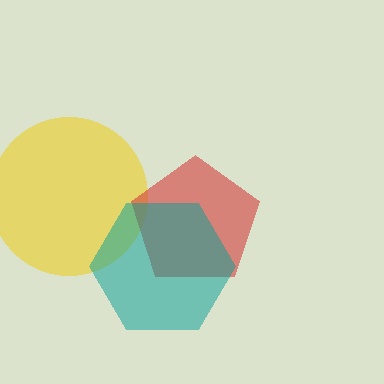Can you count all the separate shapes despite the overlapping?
Yes, there are 3 separate shapes.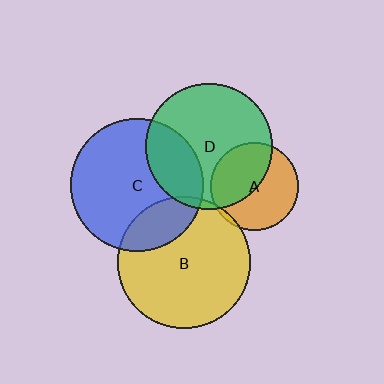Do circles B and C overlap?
Yes.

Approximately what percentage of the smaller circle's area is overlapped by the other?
Approximately 20%.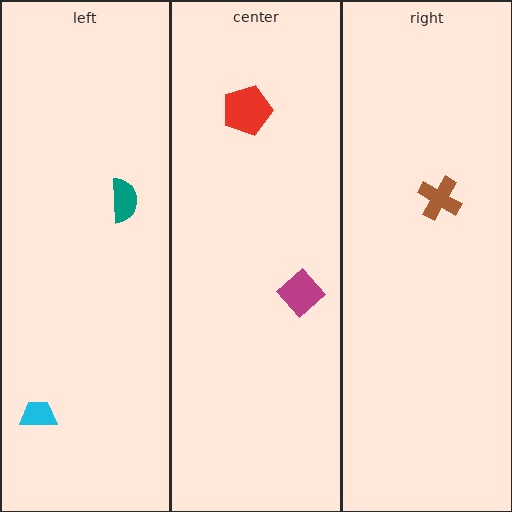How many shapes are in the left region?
2.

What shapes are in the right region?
The brown cross.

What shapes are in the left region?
The teal semicircle, the cyan trapezoid.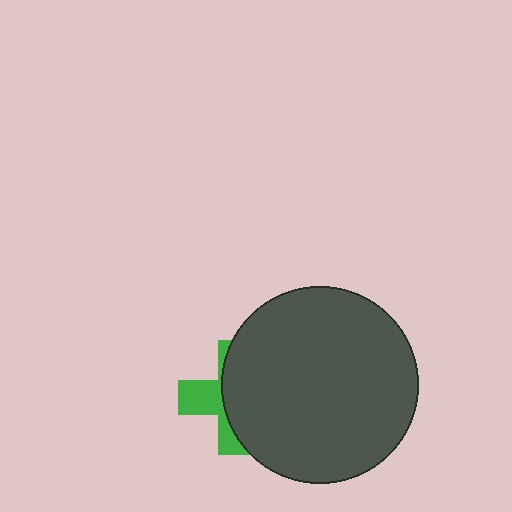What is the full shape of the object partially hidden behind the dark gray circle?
The partially hidden object is a green cross.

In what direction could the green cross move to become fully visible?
The green cross could move left. That would shift it out from behind the dark gray circle entirely.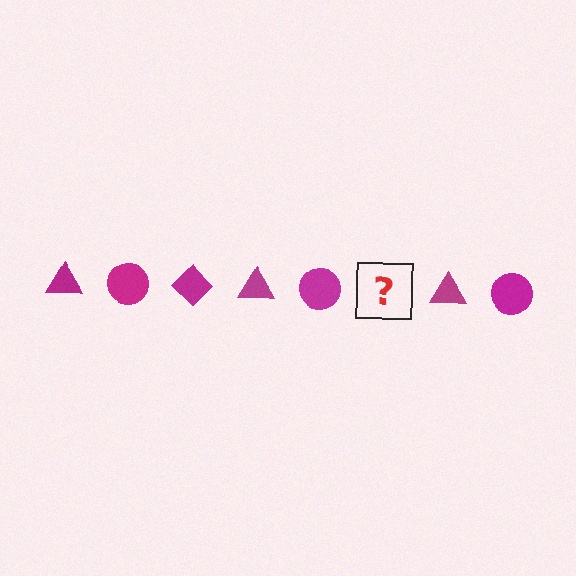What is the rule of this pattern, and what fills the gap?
The rule is that the pattern cycles through triangle, circle, diamond shapes in magenta. The gap should be filled with a magenta diamond.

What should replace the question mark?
The question mark should be replaced with a magenta diamond.